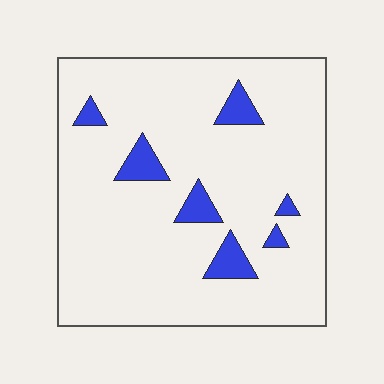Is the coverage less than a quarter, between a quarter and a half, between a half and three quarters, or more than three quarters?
Less than a quarter.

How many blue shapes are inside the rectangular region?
7.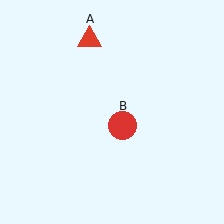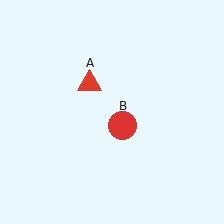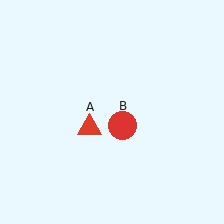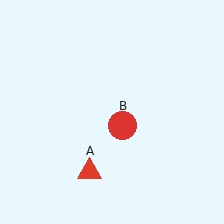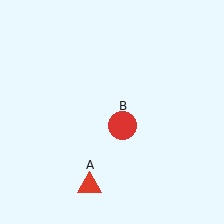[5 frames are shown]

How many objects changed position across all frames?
1 object changed position: red triangle (object A).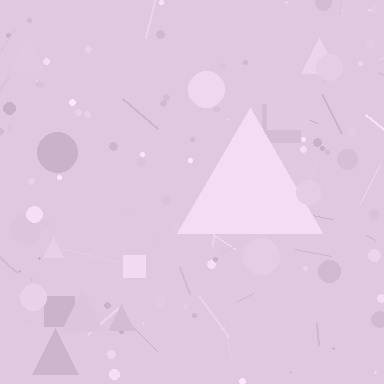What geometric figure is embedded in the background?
A triangle is embedded in the background.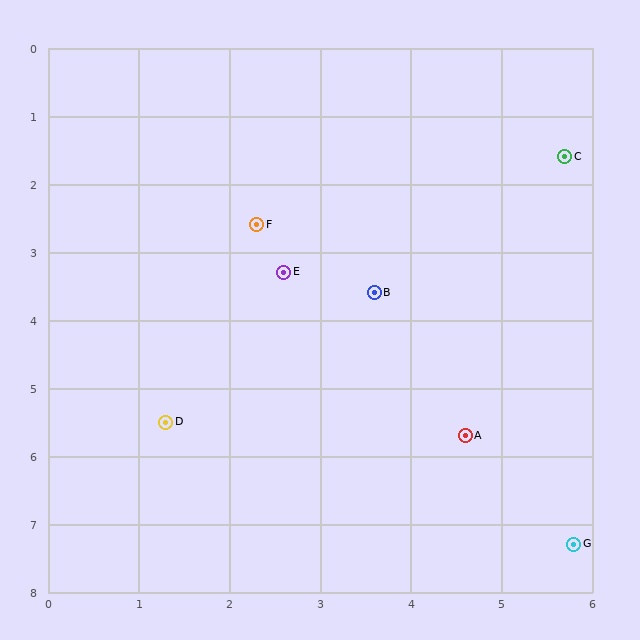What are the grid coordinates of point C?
Point C is at approximately (5.7, 1.6).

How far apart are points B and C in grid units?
Points B and C are about 2.9 grid units apart.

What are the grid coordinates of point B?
Point B is at approximately (3.6, 3.6).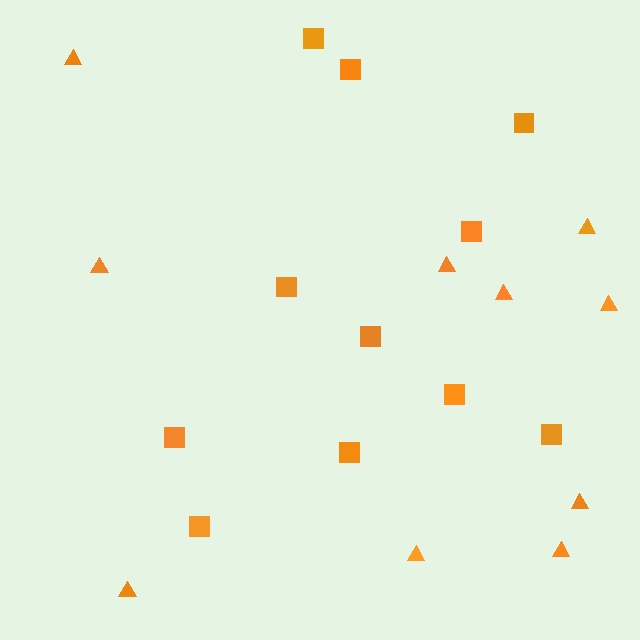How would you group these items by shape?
There are 2 groups: one group of squares (11) and one group of triangles (10).